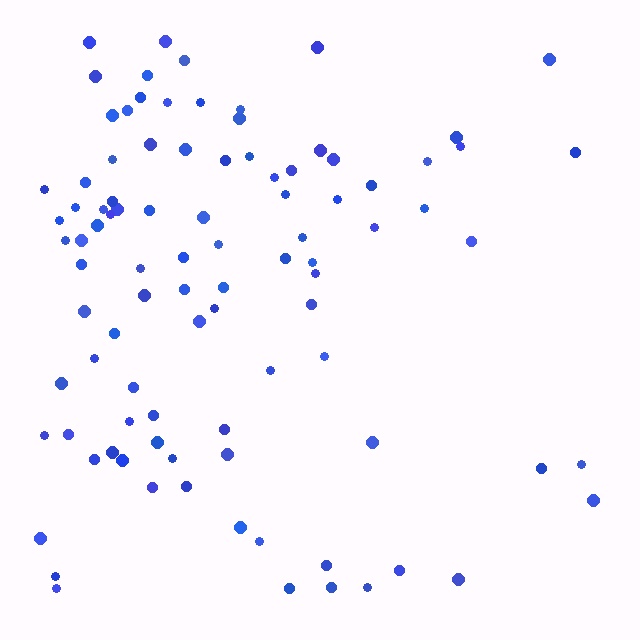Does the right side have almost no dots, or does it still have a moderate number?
Still a moderate number, just noticeably fewer than the left.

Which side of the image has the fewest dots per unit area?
The right.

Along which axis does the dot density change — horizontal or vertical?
Horizontal.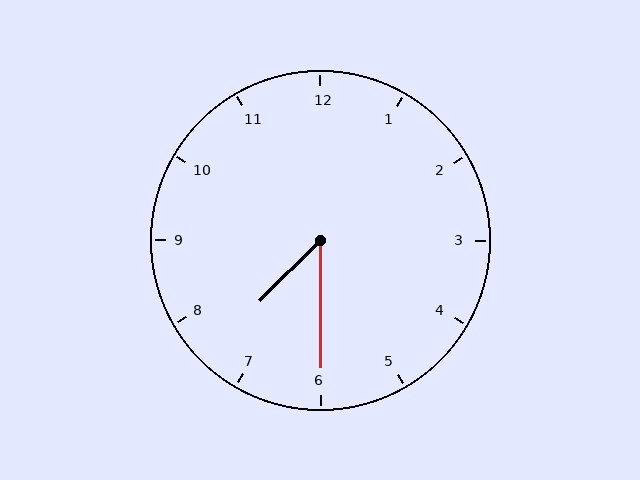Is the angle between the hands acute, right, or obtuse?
It is acute.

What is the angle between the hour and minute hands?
Approximately 45 degrees.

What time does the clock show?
7:30.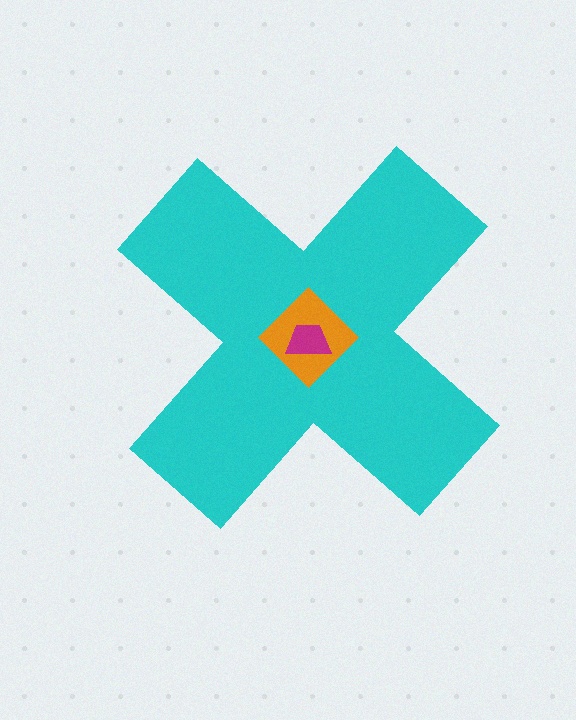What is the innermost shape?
The magenta trapezoid.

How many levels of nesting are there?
3.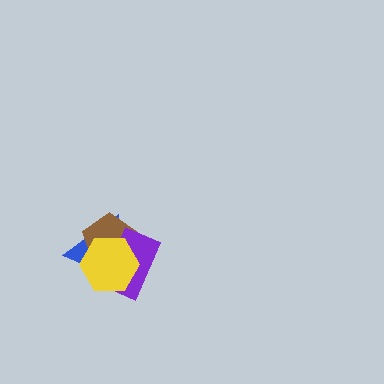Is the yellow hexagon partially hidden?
No, no other shape covers it.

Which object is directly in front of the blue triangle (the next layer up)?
The brown pentagon is directly in front of the blue triangle.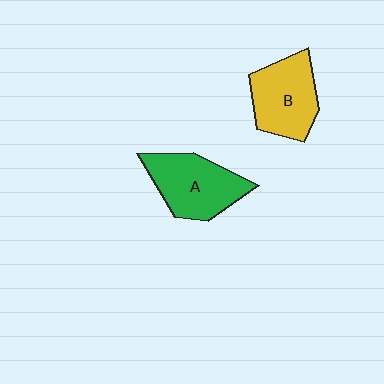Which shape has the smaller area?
Shape B (yellow).